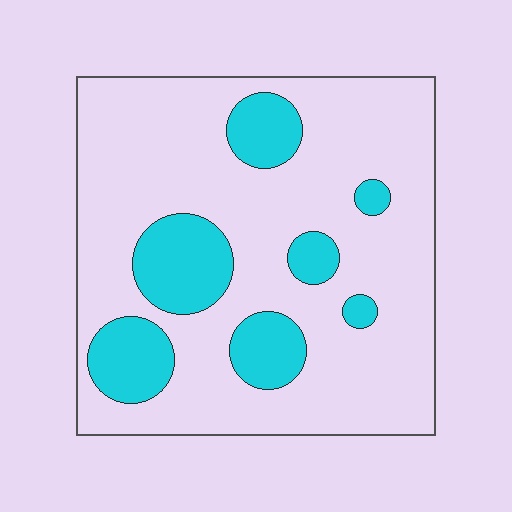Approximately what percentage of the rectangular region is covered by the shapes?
Approximately 20%.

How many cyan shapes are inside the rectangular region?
7.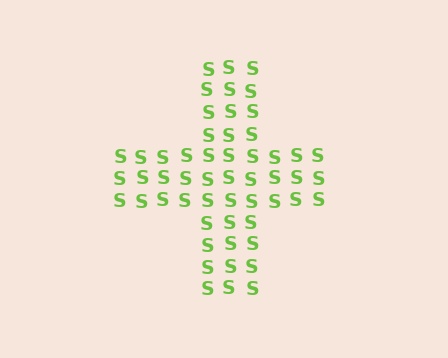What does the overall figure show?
The overall figure shows a cross.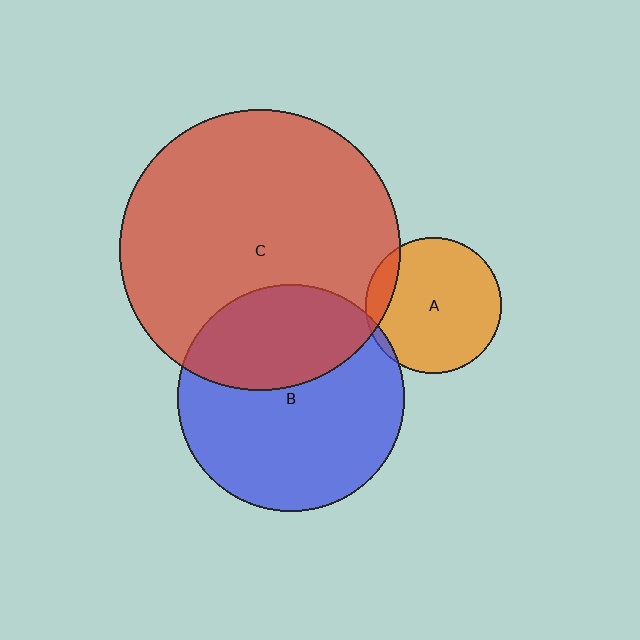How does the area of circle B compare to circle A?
Approximately 2.8 times.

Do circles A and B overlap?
Yes.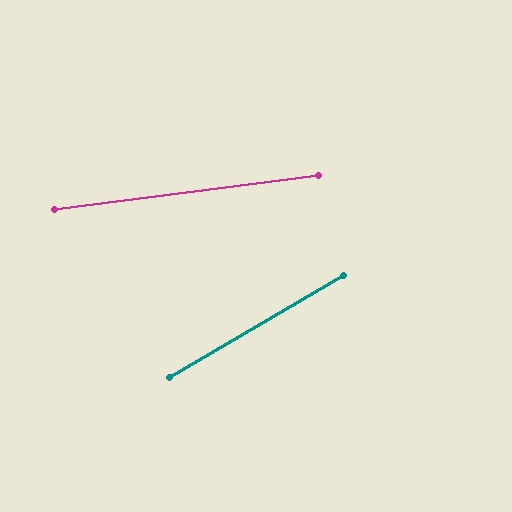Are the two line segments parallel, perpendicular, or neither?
Neither parallel nor perpendicular — they differ by about 23°.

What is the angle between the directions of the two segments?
Approximately 23 degrees.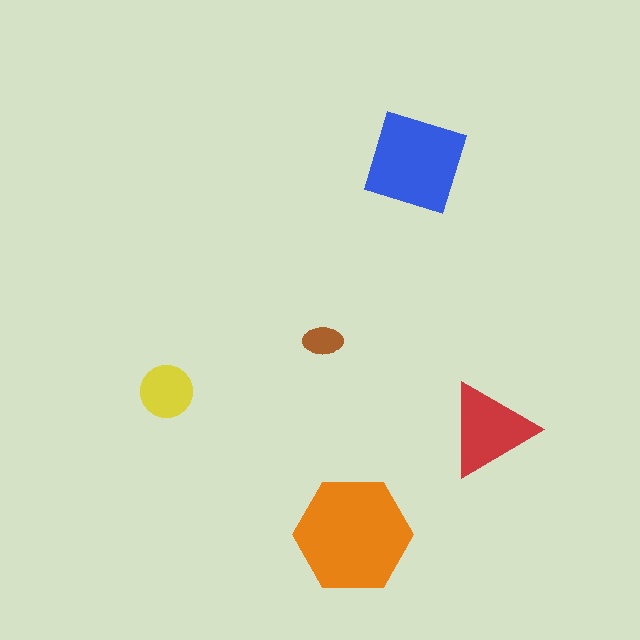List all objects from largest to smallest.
The orange hexagon, the blue diamond, the red triangle, the yellow circle, the brown ellipse.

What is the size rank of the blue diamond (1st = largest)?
2nd.